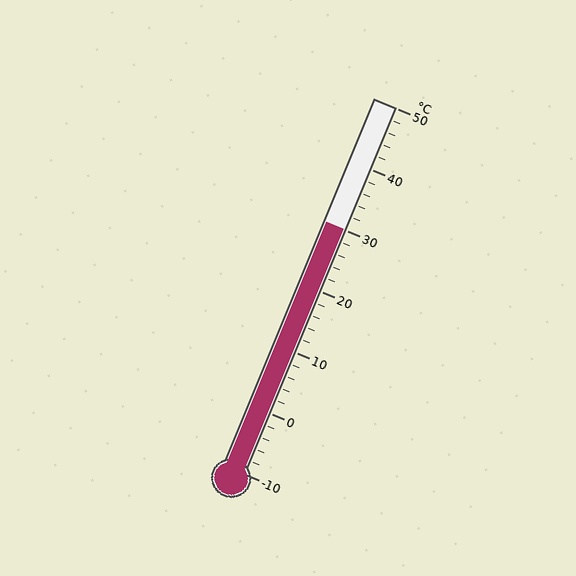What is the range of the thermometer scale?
The thermometer scale ranges from -10°C to 50°C.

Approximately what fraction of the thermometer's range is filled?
The thermometer is filled to approximately 65% of its range.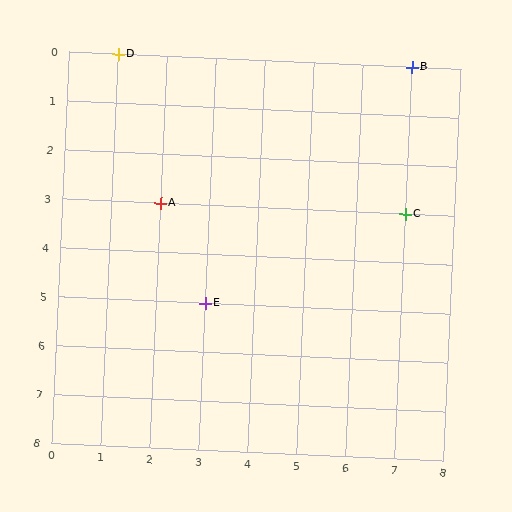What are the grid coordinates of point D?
Point D is at grid coordinates (1, 0).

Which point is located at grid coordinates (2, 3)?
Point A is at (2, 3).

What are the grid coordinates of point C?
Point C is at grid coordinates (7, 3).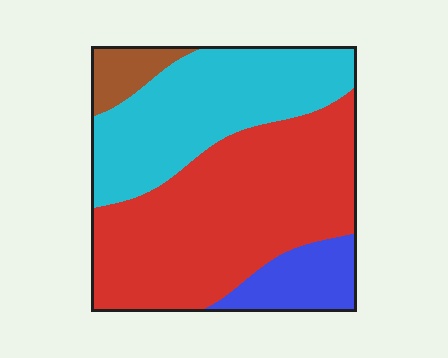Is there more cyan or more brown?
Cyan.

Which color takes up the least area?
Brown, at roughly 5%.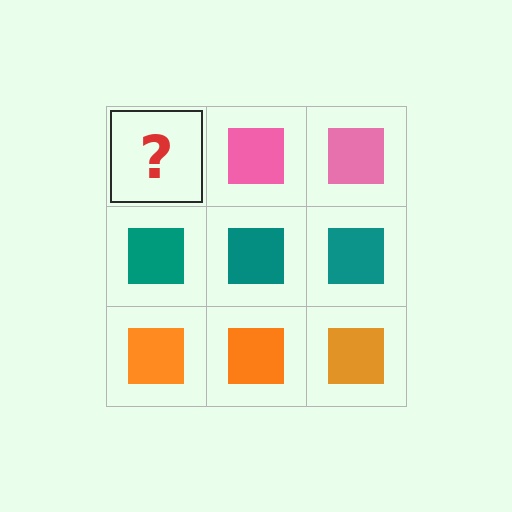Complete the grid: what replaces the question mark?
The question mark should be replaced with a pink square.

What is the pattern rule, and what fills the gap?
The rule is that each row has a consistent color. The gap should be filled with a pink square.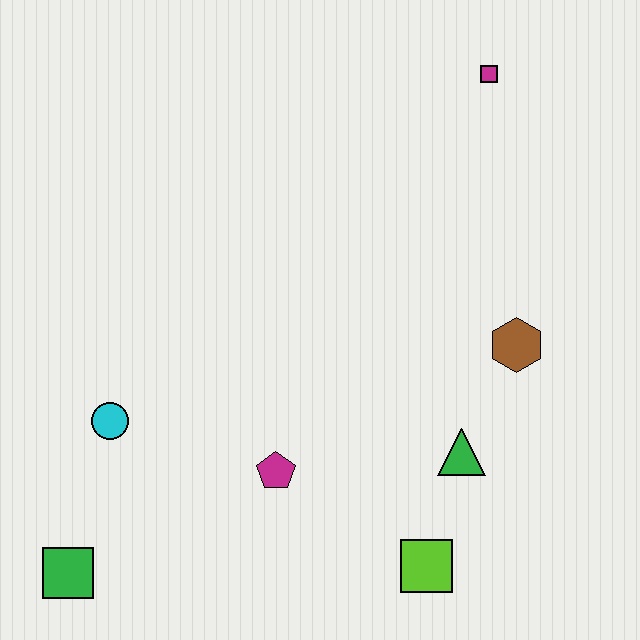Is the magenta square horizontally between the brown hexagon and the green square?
Yes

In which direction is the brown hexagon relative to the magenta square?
The brown hexagon is below the magenta square.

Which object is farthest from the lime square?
The magenta square is farthest from the lime square.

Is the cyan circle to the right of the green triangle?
No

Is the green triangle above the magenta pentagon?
Yes